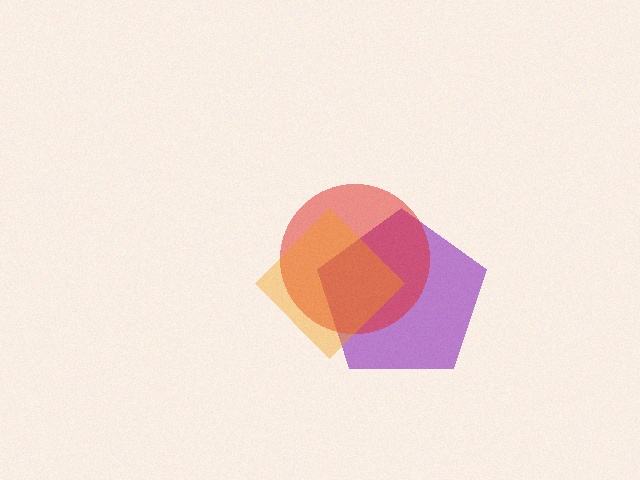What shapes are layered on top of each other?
The layered shapes are: a purple pentagon, a red circle, an orange diamond.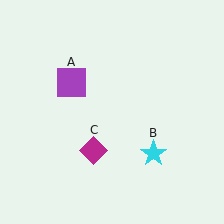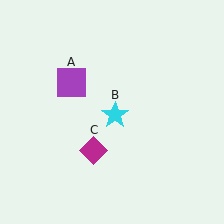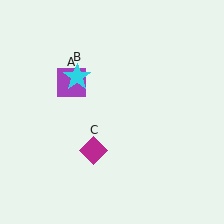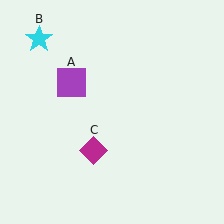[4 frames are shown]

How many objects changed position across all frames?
1 object changed position: cyan star (object B).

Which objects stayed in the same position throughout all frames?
Purple square (object A) and magenta diamond (object C) remained stationary.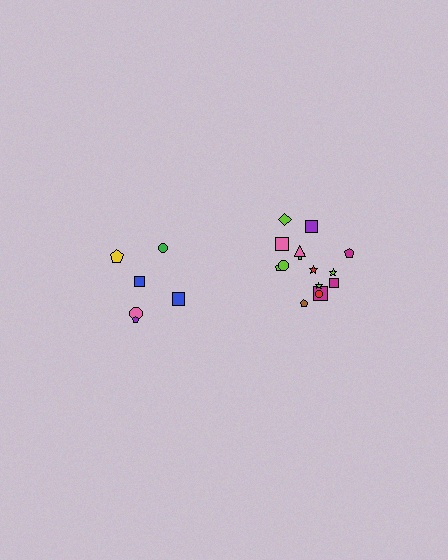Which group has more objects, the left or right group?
The right group.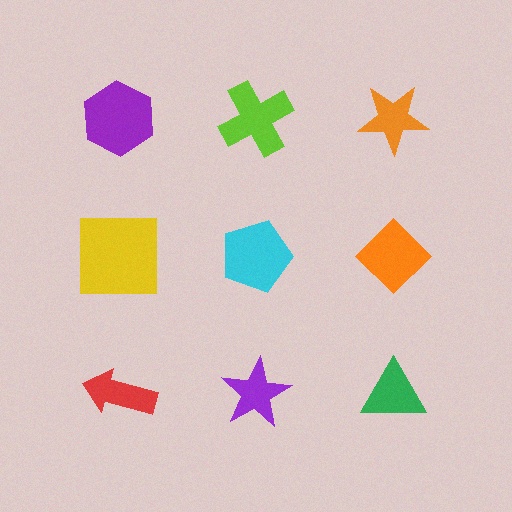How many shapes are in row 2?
3 shapes.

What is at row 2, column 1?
A yellow square.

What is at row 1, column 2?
A lime cross.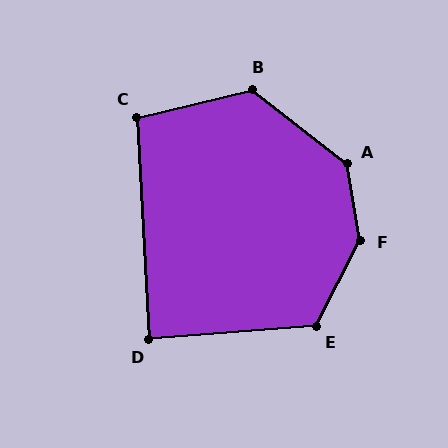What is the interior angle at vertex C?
Approximately 101 degrees (obtuse).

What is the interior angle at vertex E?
Approximately 122 degrees (obtuse).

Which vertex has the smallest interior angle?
D, at approximately 89 degrees.